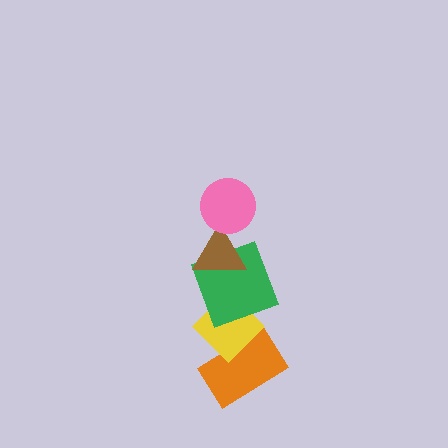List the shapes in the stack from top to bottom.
From top to bottom: the pink circle, the brown triangle, the green square, the yellow diamond, the orange rectangle.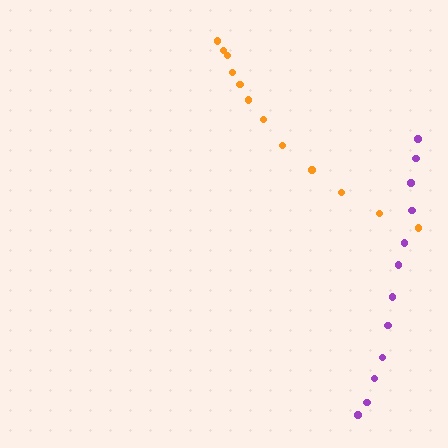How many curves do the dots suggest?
There are 2 distinct paths.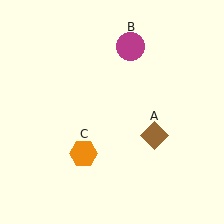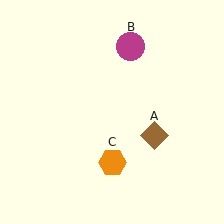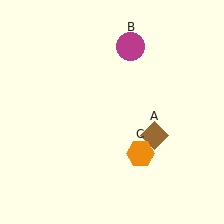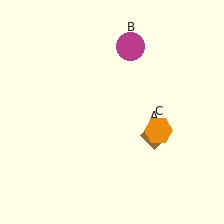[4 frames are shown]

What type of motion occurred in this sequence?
The orange hexagon (object C) rotated counterclockwise around the center of the scene.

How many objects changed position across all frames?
1 object changed position: orange hexagon (object C).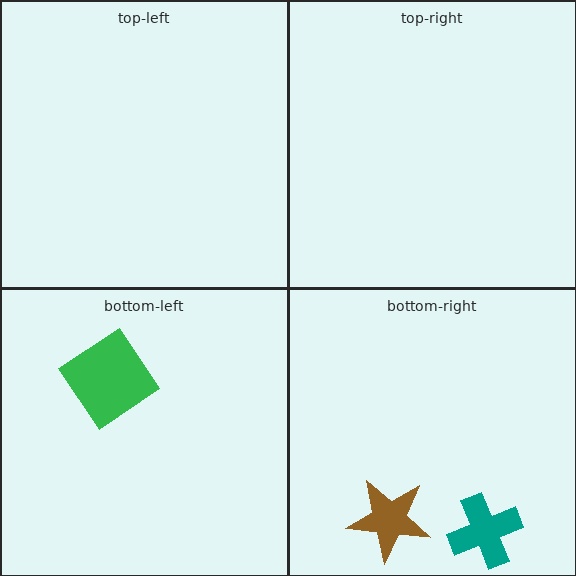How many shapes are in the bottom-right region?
2.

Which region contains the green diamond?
The bottom-left region.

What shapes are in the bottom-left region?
The green diamond.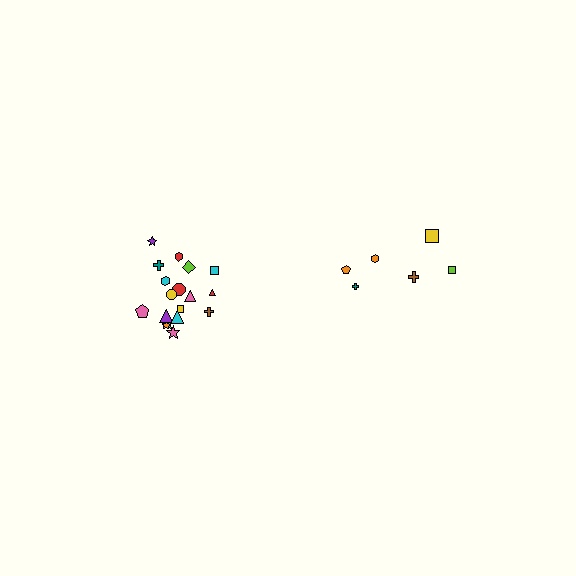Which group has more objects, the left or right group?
The left group.